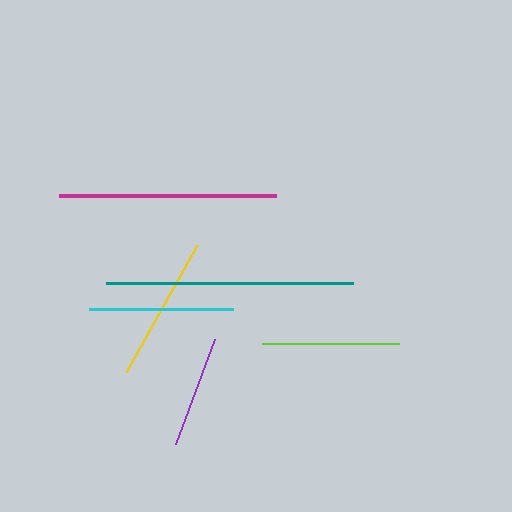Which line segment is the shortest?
The purple line is the shortest at approximately 112 pixels.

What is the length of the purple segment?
The purple segment is approximately 112 pixels long.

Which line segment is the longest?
The teal line is the longest at approximately 247 pixels.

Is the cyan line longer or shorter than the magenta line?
The magenta line is longer than the cyan line.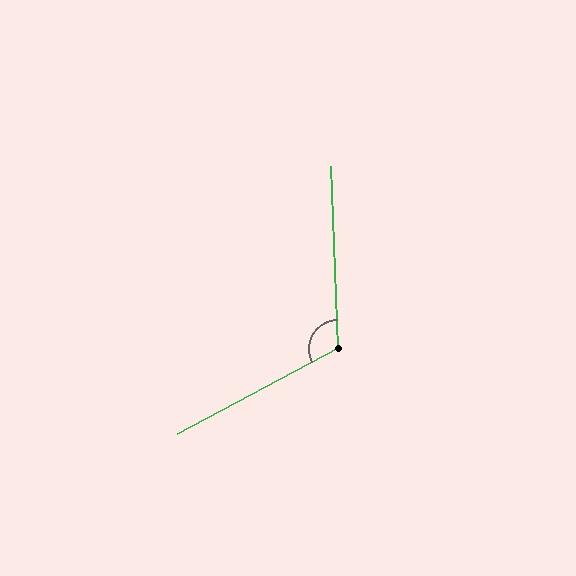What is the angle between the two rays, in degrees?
Approximately 116 degrees.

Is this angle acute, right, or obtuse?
It is obtuse.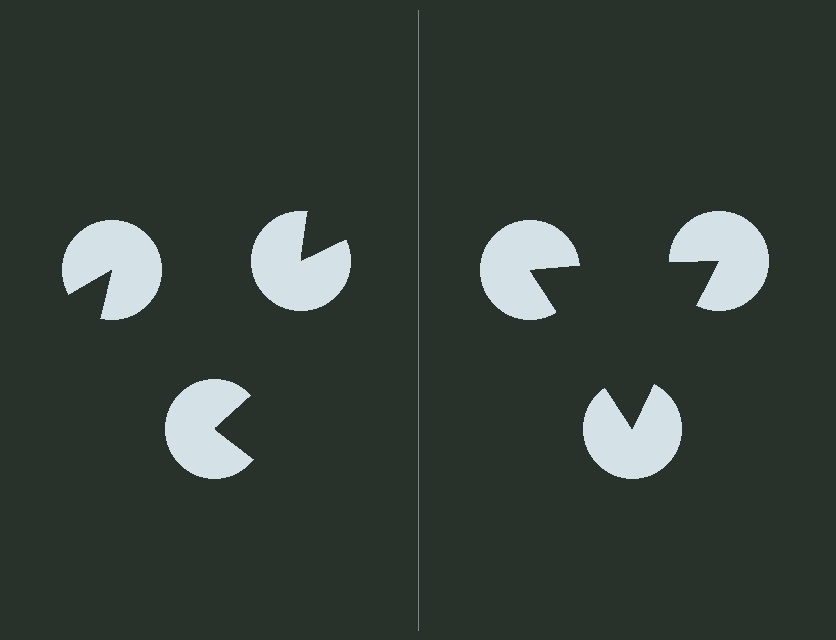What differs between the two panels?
The pac-man discs are positioned identically on both sides; only the wedge orientations differ. On the right they align to a triangle; on the left they are misaligned.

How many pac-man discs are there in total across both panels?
6 — 3 on each side.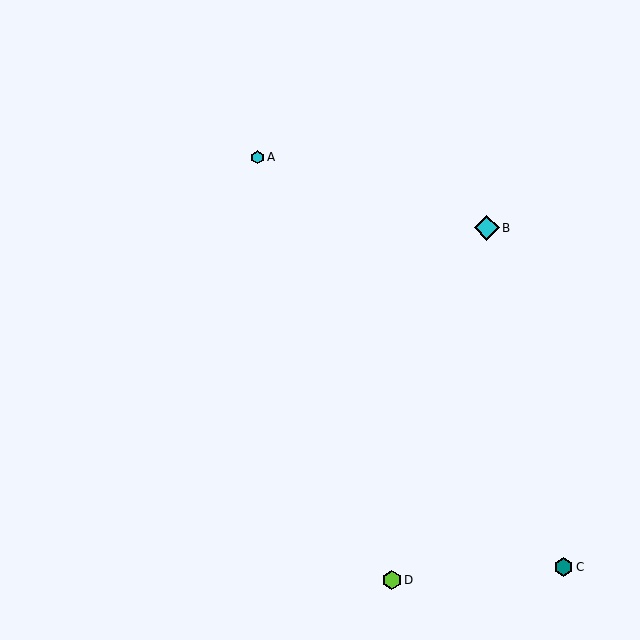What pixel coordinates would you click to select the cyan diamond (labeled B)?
Click at (487, 228) to select the cyan diamond B.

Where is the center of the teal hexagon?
The center of the teal hexagon is at (564, 567).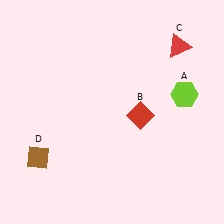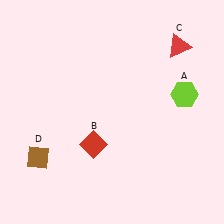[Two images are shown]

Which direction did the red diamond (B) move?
The red diamond (B) moved left.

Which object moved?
The red diamond (B) moved left.